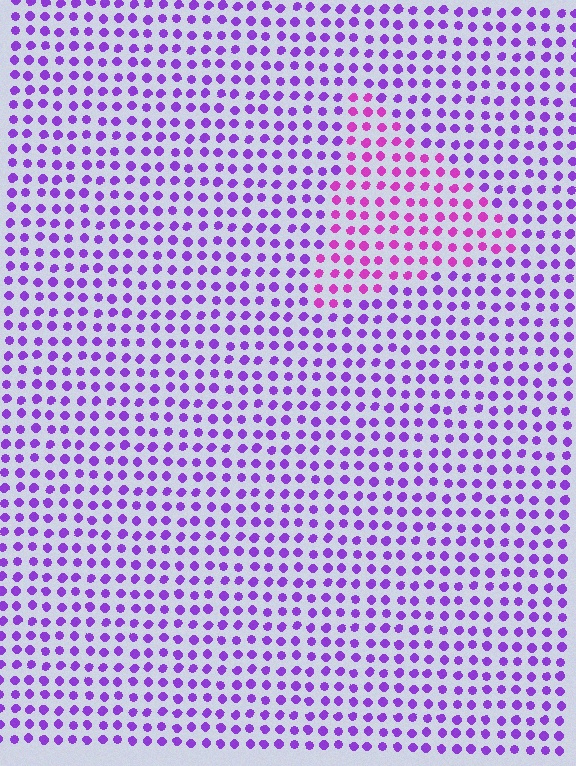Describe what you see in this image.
The image is filled with small purple elements in a uniform arrangement. A triangle-shaped region is visible where the elements are tinted to a slightly different hue, forming a subtle color boundary.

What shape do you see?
I see a triangle.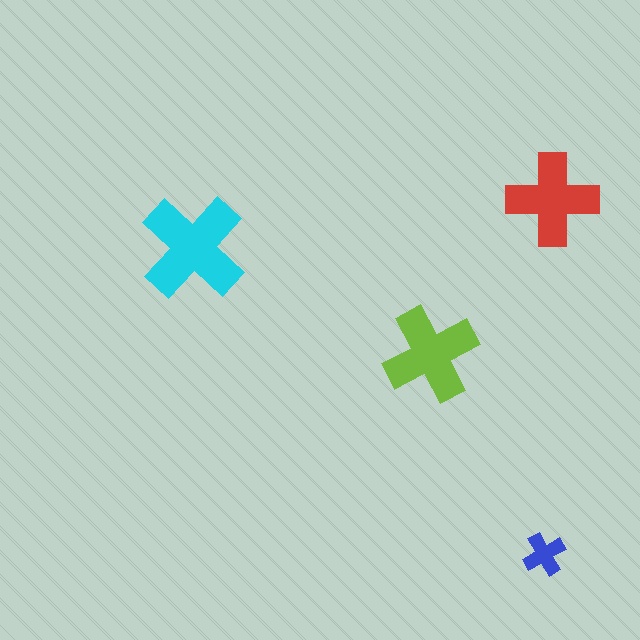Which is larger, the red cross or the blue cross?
The red one.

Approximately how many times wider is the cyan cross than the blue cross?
About 2.5 times wider.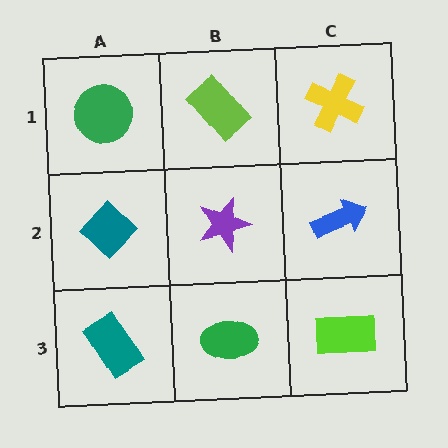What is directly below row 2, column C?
A lime rectangle.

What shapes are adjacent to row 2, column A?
A green circle (row 1, column A), a teal rectangle (row 3, column A), a purple star (row 2, column B).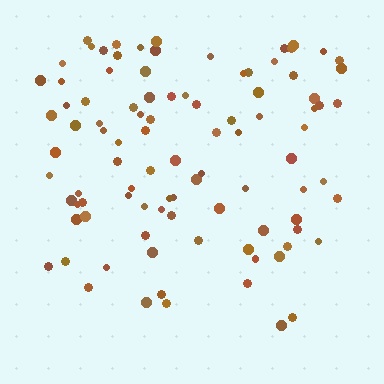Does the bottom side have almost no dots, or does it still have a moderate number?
Still a moderate number, just noticeably fewer than the top.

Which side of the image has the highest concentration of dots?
The top.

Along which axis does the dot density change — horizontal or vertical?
Vertical.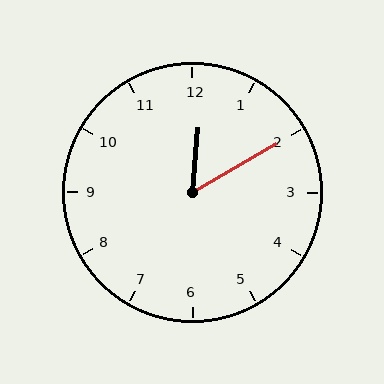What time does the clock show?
12:10.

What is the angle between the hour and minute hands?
Approximately 55 degrees.